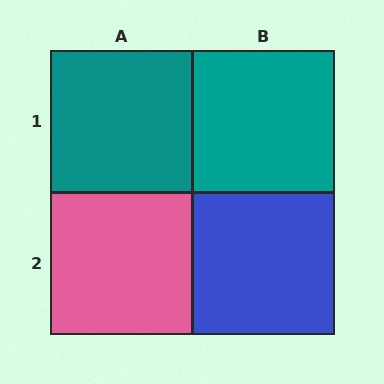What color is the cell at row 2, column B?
Blue.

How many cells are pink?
1 cell is pink.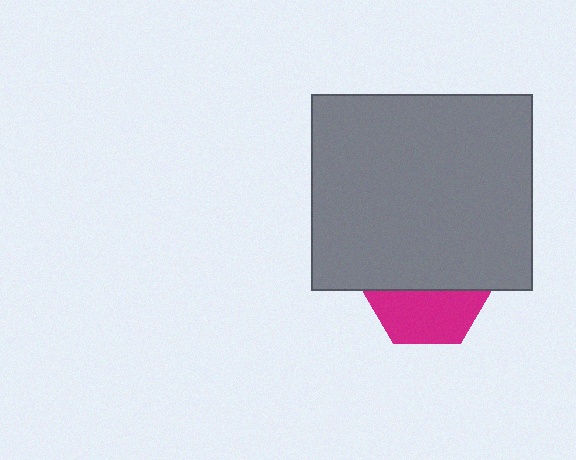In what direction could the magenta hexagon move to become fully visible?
The magenta hexagon could move down. That would shift it out from behind the gray rectangle entirely.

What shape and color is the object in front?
The object in front is a gray rectangle.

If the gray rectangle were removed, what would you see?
You would see the complete magenta hexagon.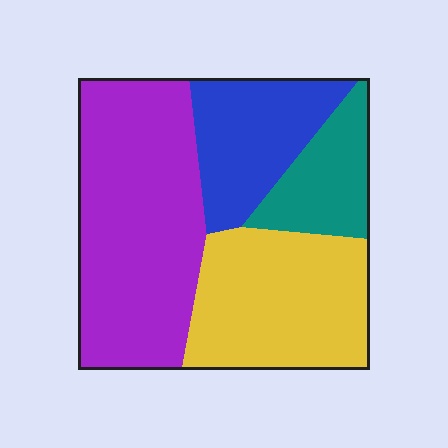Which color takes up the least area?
Teal, at roughly 15%.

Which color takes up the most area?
Purple, at roughly 40%.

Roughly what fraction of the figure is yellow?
Yellow covers 28% of the figure.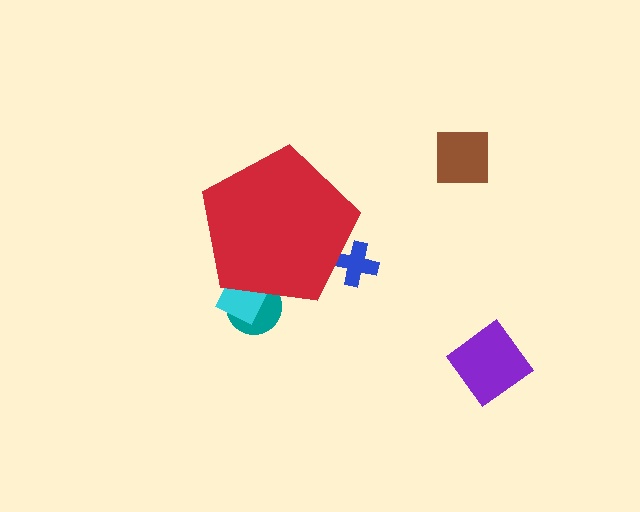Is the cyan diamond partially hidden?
Yes, the cyan diamond is partially hidden behind the red pentagon.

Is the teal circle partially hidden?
Yes, the teal circle is partially hidden behind the red pentagon.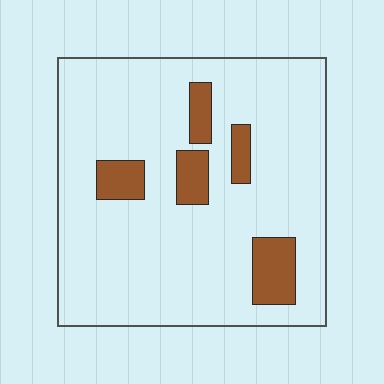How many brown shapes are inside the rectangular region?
5.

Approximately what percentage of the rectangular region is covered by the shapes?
Approximately 15%.